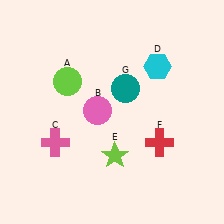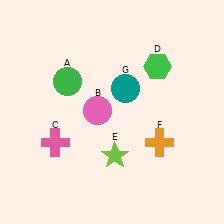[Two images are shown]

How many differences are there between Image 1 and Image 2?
There are 3 differences between the two images.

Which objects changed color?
A changed from lime to green. D changed from cyan to green. F changed from red to orange.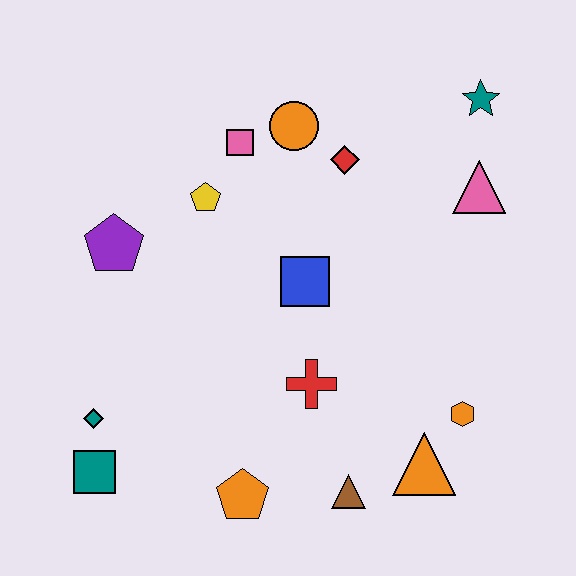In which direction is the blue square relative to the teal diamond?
The blue square is to the right of the teal diamond.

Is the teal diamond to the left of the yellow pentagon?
Yes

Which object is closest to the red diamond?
The orange circle is closest to the red diamond.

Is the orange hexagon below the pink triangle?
Yes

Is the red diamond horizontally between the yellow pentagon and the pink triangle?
Yes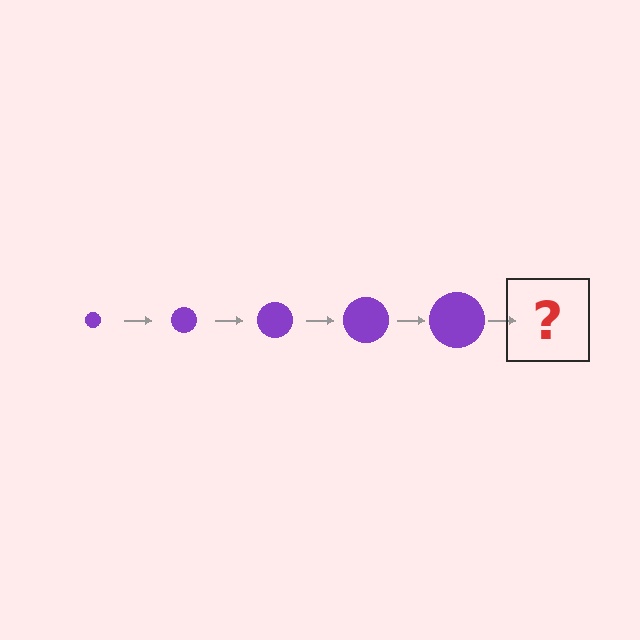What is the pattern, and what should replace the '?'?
The pattern is that the circle gets progressively larger each step. The '?' should be a purple circle, larger than the previous one.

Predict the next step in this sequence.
The next step is a purple circle, larger than the previous one.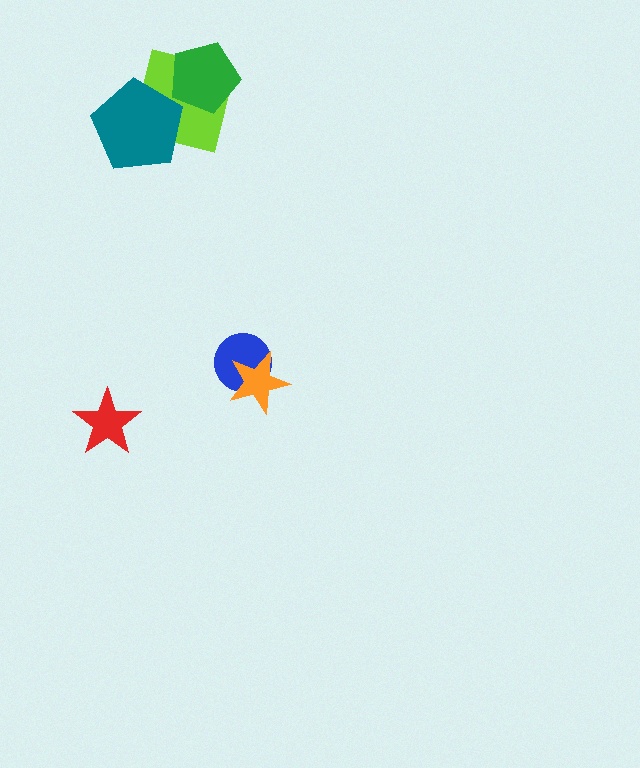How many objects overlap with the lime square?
2 objects overlap with the lime square.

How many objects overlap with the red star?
0 objects overlap with the red star.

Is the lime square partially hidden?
Yes, it is partially covered by another shape.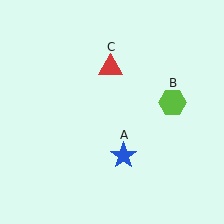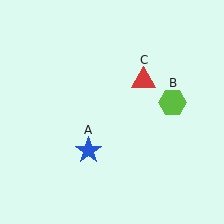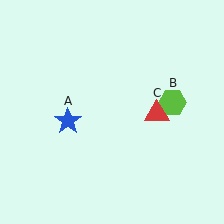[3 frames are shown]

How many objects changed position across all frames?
2 objects changed position: blue star (object A), red triangle (object C).